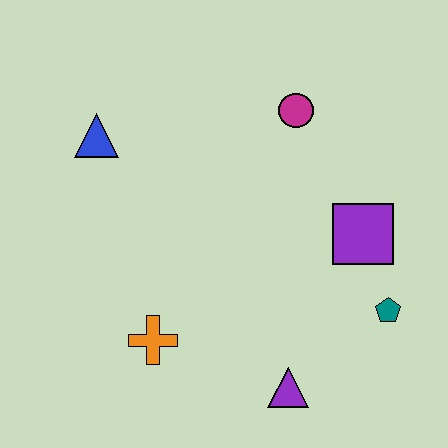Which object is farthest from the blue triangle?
The teal pentagon is farthest from the blue triangle.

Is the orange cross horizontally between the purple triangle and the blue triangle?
Yes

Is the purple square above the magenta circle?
No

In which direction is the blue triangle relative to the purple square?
The blue triangle is to the left of the purple square.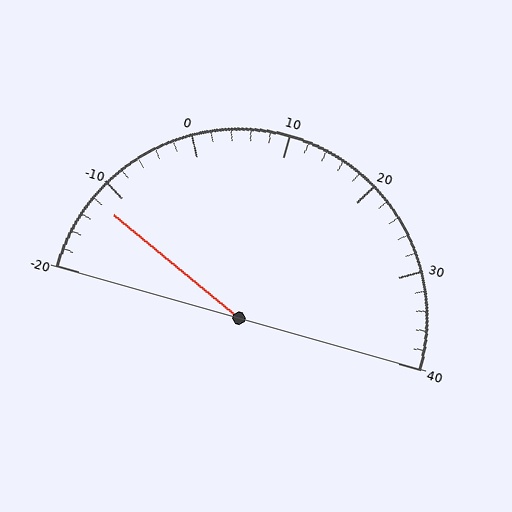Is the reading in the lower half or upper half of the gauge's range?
The reading is in the lower half of the range (-20 to 40).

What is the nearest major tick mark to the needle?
The nearest major tick mark is -10.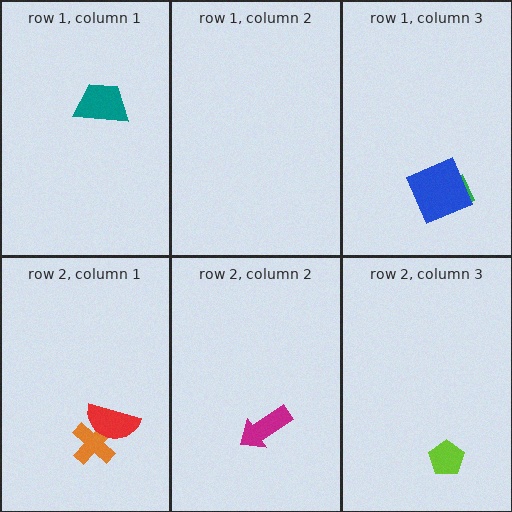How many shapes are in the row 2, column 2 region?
1.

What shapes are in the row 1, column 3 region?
The green diamond, the blue square.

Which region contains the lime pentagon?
The row 2, column 3 region.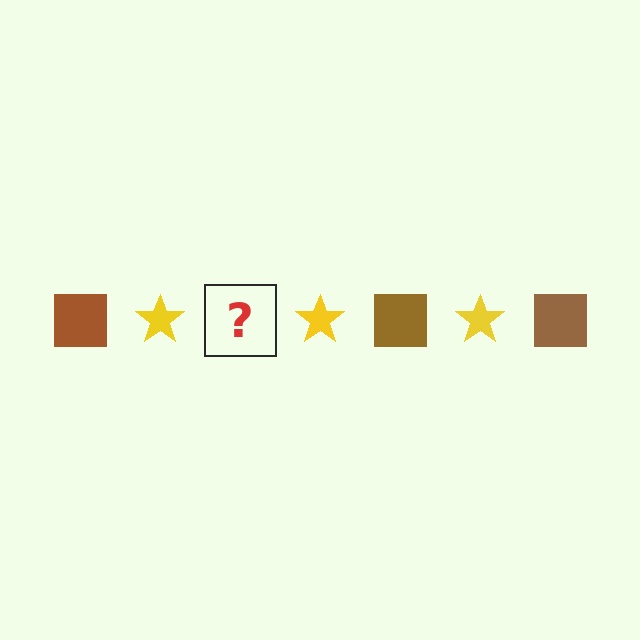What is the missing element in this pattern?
The missing element is a brown square.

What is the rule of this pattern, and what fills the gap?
The rule is that the pattern alternates between brown square and yellow star. The gap should be filled with a brown square.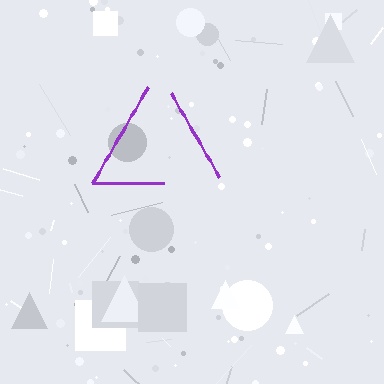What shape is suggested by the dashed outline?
The dashed outline suggests a triangle.